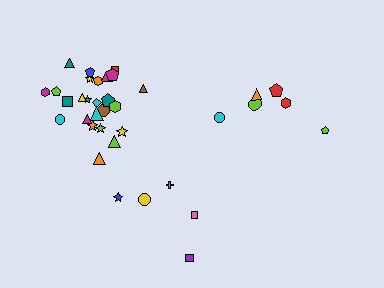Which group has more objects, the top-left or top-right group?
The top-left group.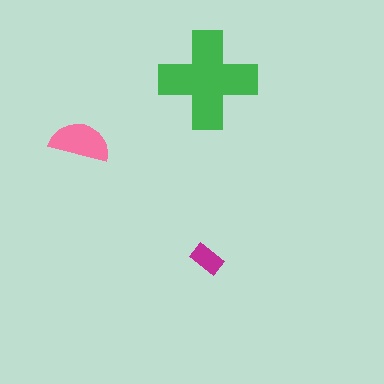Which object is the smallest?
The magenta rectangle.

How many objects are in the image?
There are 3 objects in the image.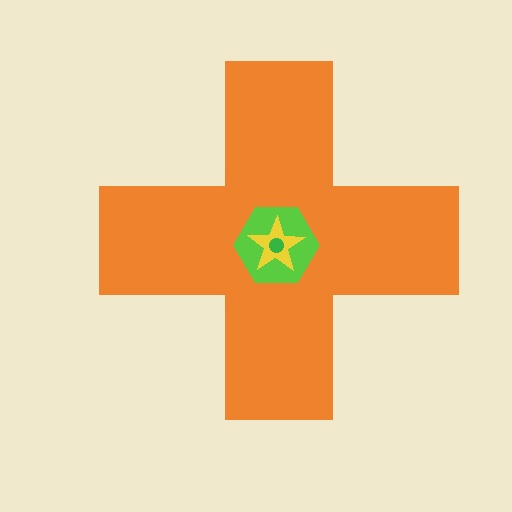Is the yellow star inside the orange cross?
Yes.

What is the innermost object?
The green circle.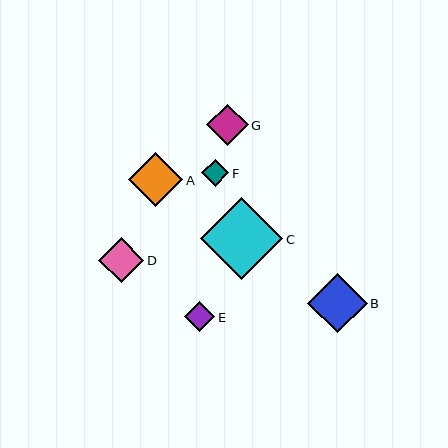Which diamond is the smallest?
Diamond F is the smallest with a size of approximately 27 pixels.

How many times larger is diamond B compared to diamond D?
Diamond B is approximately 1.3 times the size of diamond D.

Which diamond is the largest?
Diamond C is the largest with a size of approximately 82 pixels.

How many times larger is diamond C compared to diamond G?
Diamond C is approximately 2.0 times the size of diamond G.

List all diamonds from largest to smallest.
From largest to smallest: C, B, A, D, G, E, F.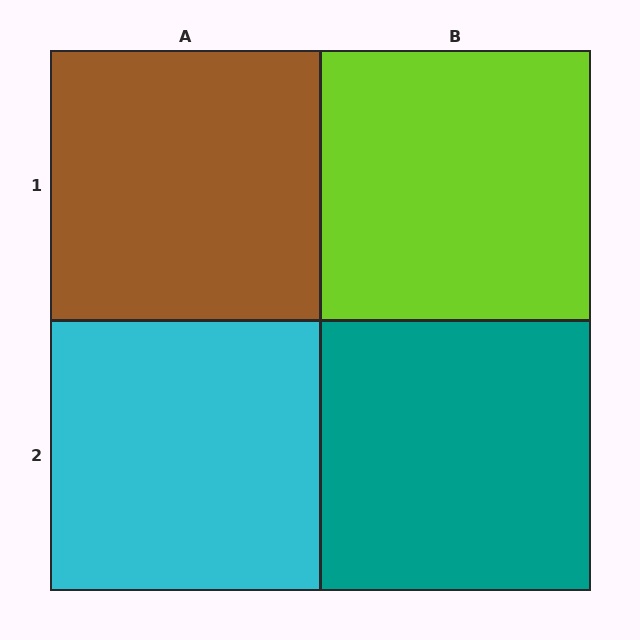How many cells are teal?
1 cell is teal.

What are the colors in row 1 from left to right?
Brown, lime.